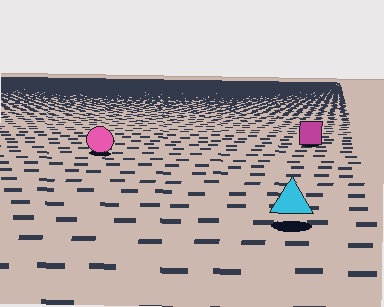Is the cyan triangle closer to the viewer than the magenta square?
Yes. The cyan triangle is closer — you can tell from the texture gradient: the ground texture is coarser near it.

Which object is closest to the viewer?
The cyan triangle is closest. The texture marks near it are larger and more spread out.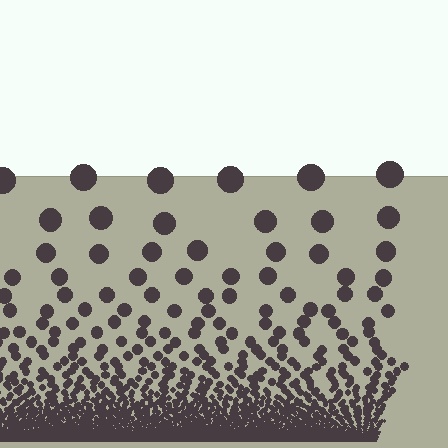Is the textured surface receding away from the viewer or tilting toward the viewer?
The surface appears to tilt toward the viewer. Texture elements get larger and sparser toward the top.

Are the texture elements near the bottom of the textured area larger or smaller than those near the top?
Smaller. The gradient is inverted — elements near the bottom are smaller and denser.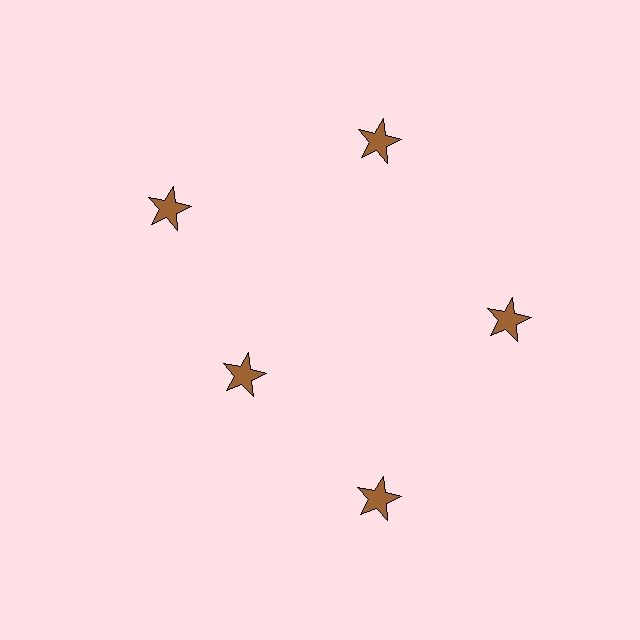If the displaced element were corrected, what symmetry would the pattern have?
It would have 5-fold rotational symmetry — the pattern would map onto itself every 72 degrees.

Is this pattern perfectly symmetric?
No. The 5 brown stars are arranged in a ring, but one element near the 8 o'clock position is pulled inward toward the center, breaking the 5-fold rotational symmetry.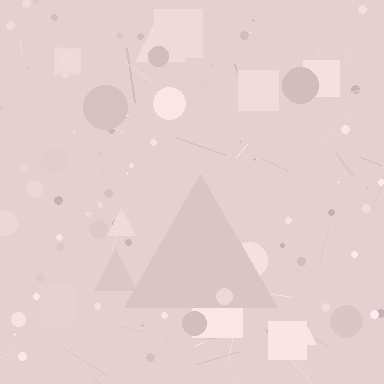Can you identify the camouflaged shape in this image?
The camouflaged shape is a triangle.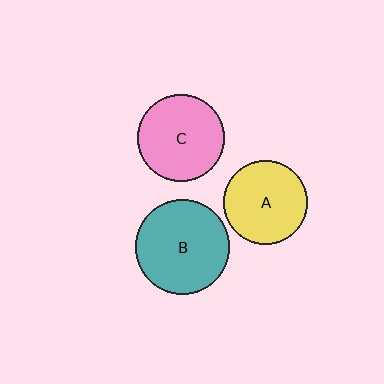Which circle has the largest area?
Circle B (teal).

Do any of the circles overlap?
No, none of the circles overlap.